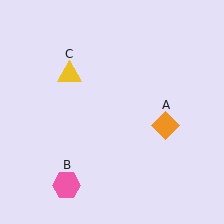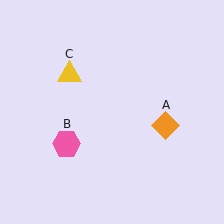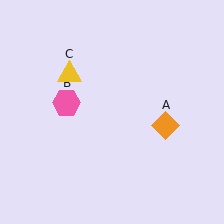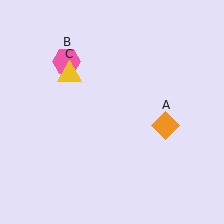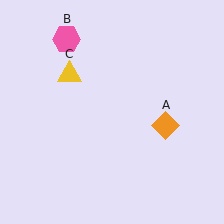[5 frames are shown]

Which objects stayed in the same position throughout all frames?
Orange diamond (object A) and yellow triangle (object C) remained stationary.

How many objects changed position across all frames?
1 object changed position: pink hexagon (object B).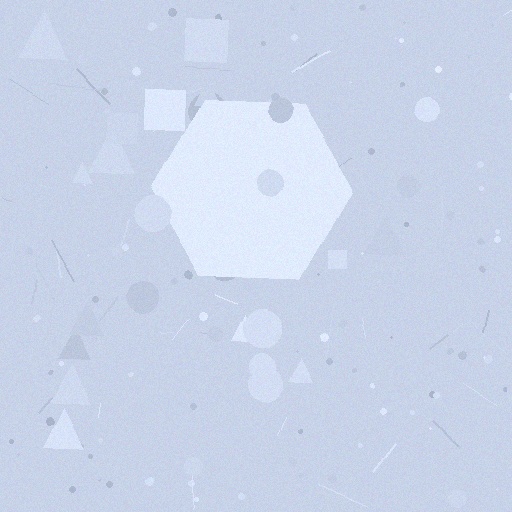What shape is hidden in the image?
A hexagon is hidden in the image.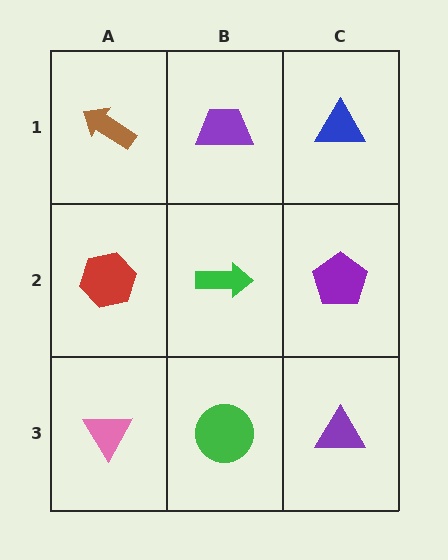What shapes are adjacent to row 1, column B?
A green arrow (row 2, column B), a brown arrow (row 1, column A), a blue triangle (row 1, column C).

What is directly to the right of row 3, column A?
A green circle.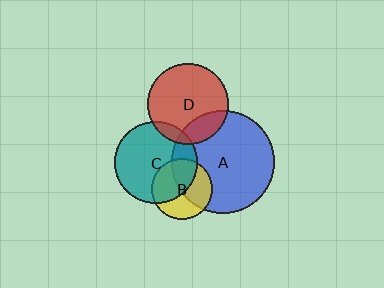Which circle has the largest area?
Circle A (blue).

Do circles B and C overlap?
Yes.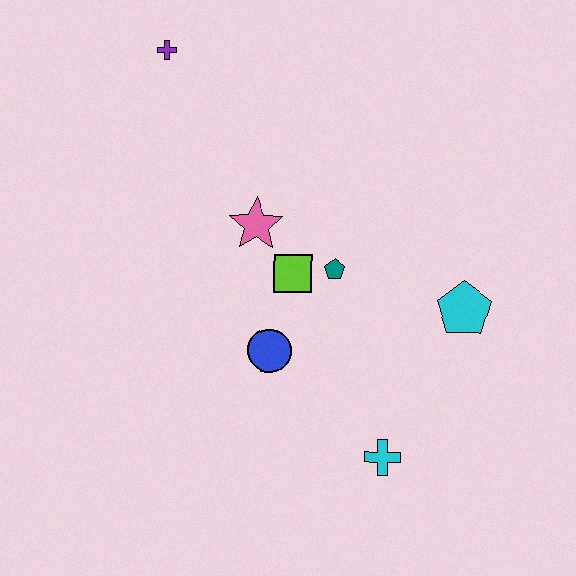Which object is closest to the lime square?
The teal pentagon is closest to the lime square.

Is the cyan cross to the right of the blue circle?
Yes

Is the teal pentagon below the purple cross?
Yes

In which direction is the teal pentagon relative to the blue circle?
The teal pentagon is above the blue circle.